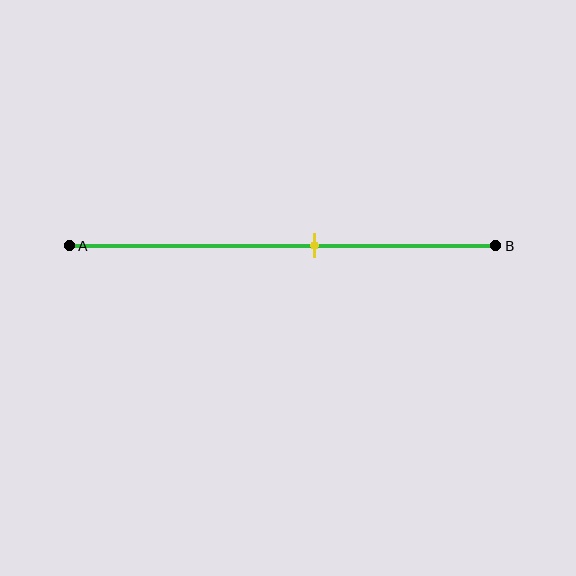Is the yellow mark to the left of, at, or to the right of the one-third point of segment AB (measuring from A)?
The yellow mark is to the right of the one-third point of segment AB.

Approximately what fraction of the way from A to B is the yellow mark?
The yellow mark is approximately 60% of the way from A to B.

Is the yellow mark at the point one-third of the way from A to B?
No, the mark is at about 60% from A, not at the 33% one-third point.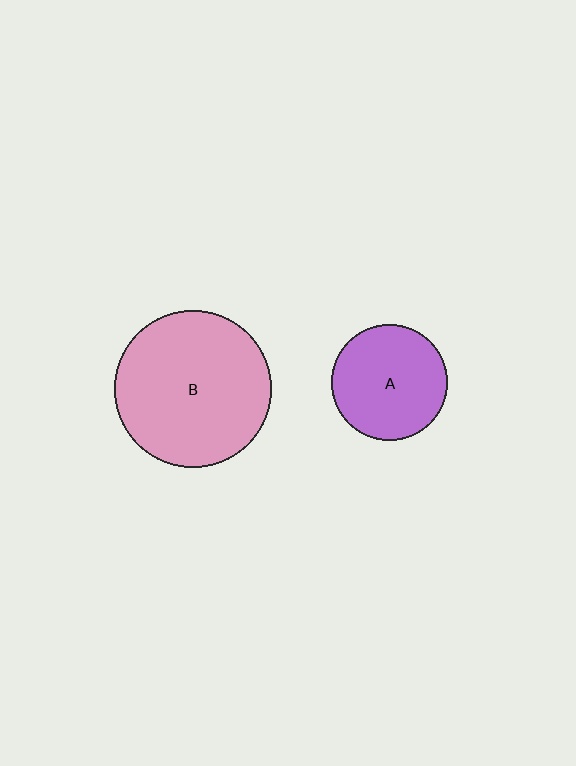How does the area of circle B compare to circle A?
Approximately 1.8 times.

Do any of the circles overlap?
No, none of the circles overlap.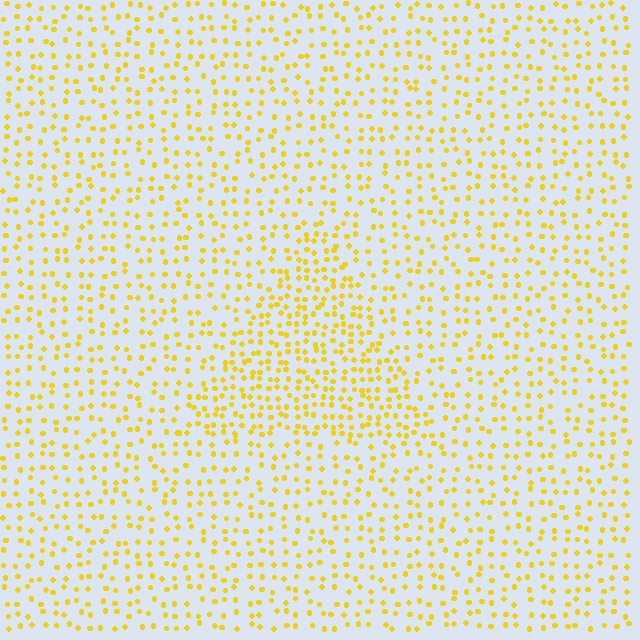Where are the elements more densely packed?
The elements are more densely packed inside the triangle boundary.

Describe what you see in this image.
The image contains small yellow elements arranged at two different densities. A triangle-shaped region is visible where the elements are more densely packed than the surrounding area.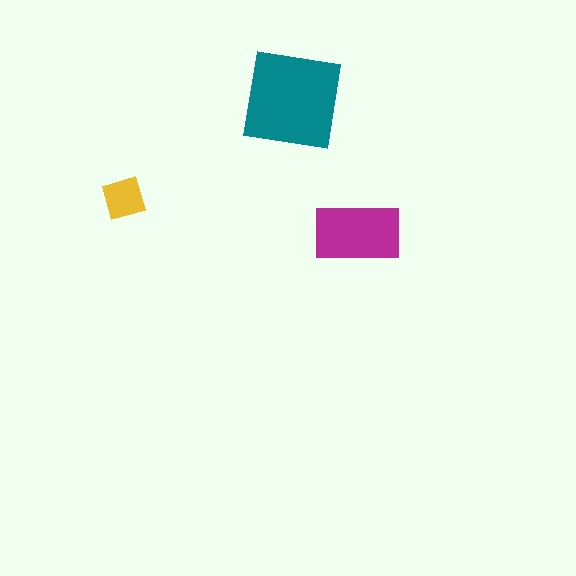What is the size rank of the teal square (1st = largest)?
1st.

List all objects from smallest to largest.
The yellow diamond, the magenta rectangle, the teal square.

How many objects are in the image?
There are 3 objects in the image.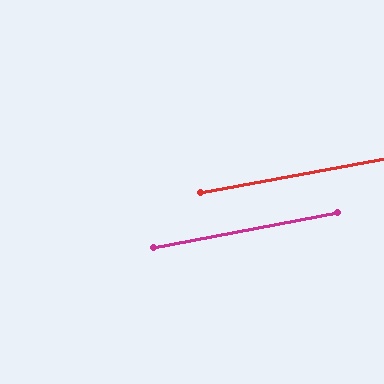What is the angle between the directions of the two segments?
Approximately 0 degrees.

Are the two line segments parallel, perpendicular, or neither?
Parallel — their directions differ by only 0.3°.